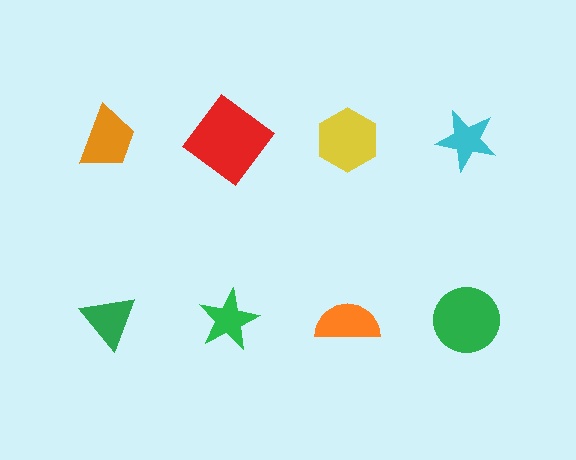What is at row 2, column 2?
A green star.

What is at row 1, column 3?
A yellow hexagon.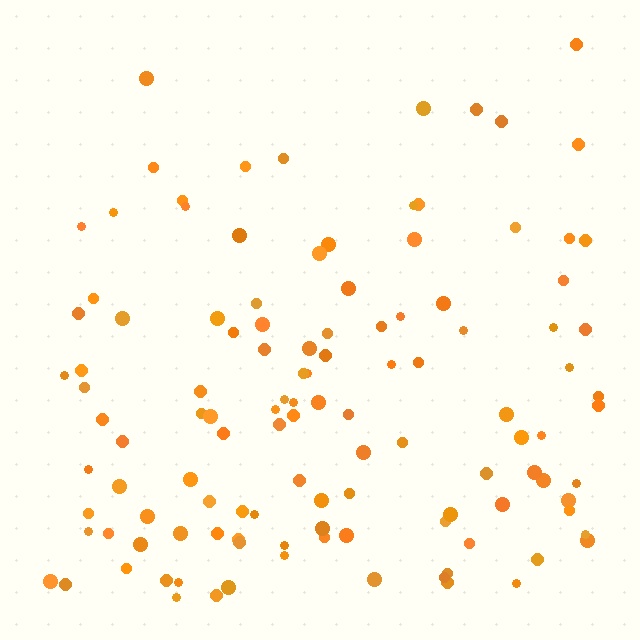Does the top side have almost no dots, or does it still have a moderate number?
Still a moderate number, just noticeably fewer than the bottom.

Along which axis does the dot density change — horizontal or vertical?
Vertical.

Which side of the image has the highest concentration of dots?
The bottom.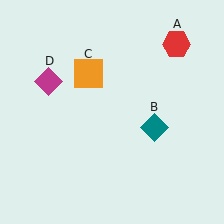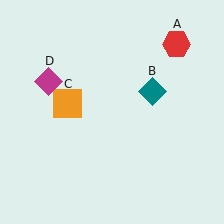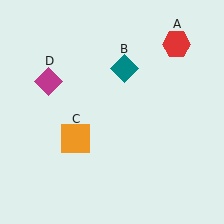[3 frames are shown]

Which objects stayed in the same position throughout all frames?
Red hexagon (object A) and magenta diamond (object D) remained stationary.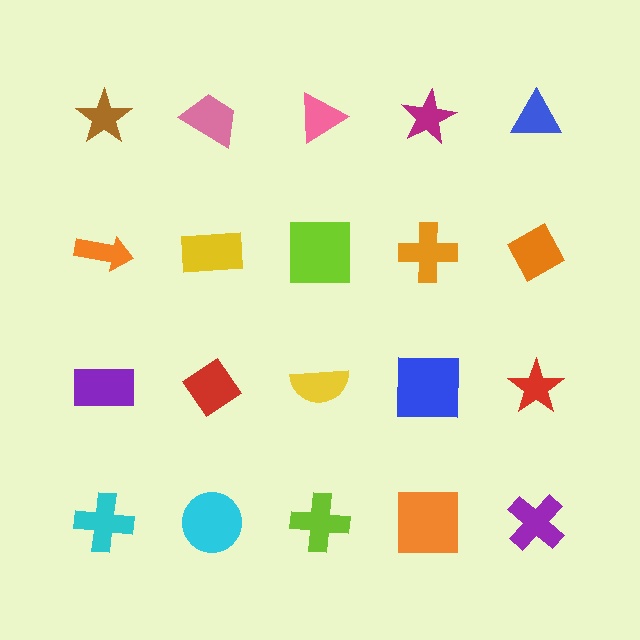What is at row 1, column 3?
A pink triangle.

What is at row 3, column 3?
A yellow semicircle.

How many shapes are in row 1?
5 shapes.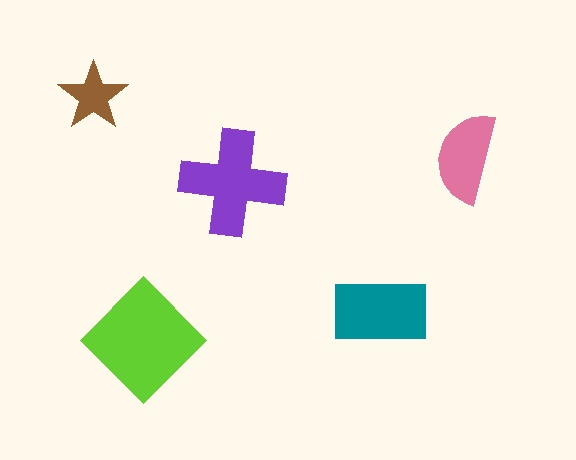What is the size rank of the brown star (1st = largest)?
5th.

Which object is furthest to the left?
The brown star is leftmost.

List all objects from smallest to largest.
The brown star, the pink semicircle, the teal rectangle, the purple cross, the lime diamond.